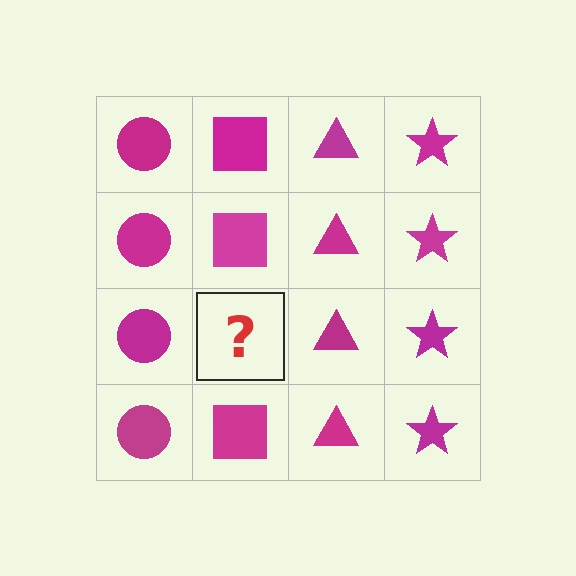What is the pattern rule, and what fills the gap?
The rule is that each column has a consistent shape. The gap should be filled with a magenta square.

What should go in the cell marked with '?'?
The missing cell should contain a magenta square.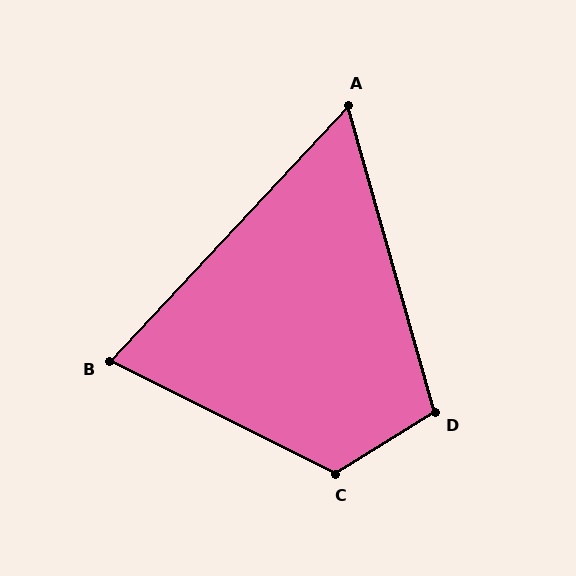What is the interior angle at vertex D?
Approximately 106 degrees (obtuse).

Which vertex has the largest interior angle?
C, at approximately 121 degrees.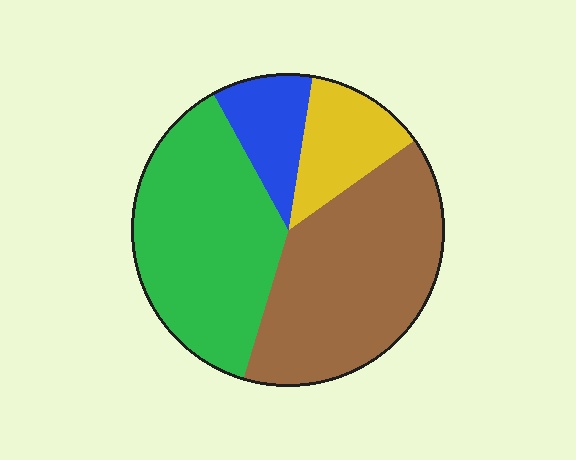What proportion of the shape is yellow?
Yellow takes up about one eighth (1/8) of the shape.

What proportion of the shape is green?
Green covers about 35% of the shape.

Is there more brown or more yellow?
Brown.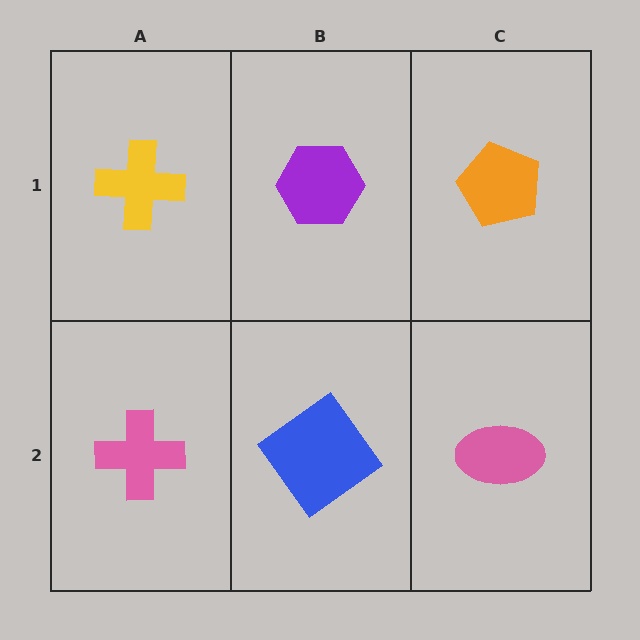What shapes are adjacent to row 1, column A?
A pink cross (row 2, column A), a purple hexagon (row 1, column B).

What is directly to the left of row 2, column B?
A pink cross.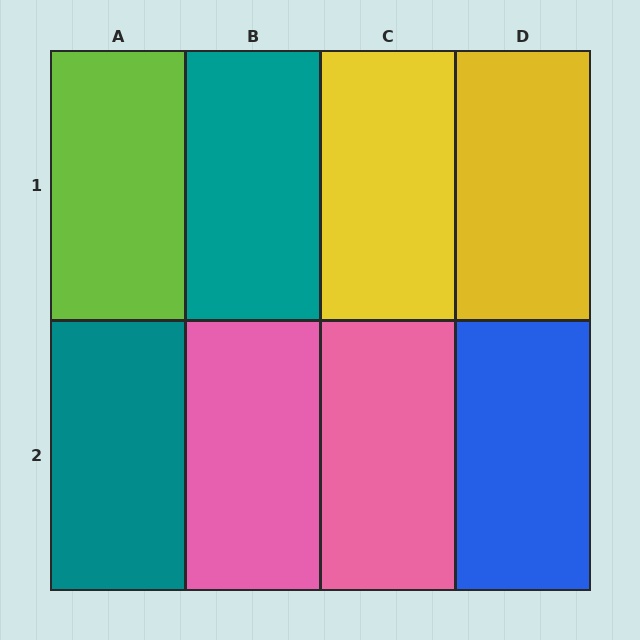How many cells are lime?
1 cell is lime.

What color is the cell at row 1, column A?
Lime.